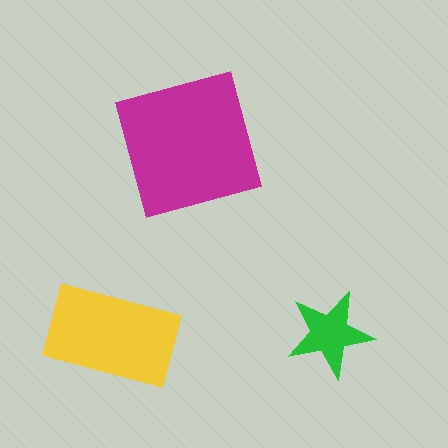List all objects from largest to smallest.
The magenta square, the yellow rectangle, the green star.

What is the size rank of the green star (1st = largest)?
3rd.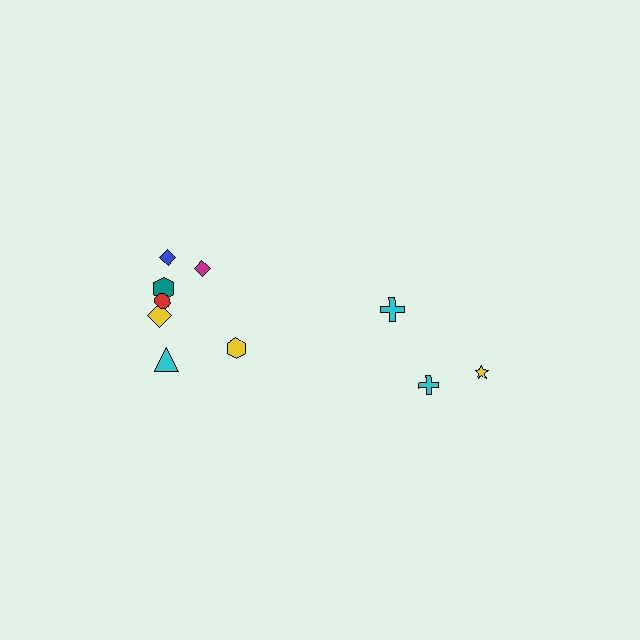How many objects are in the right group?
There are 3 objects.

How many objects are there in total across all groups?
There are 10 objects.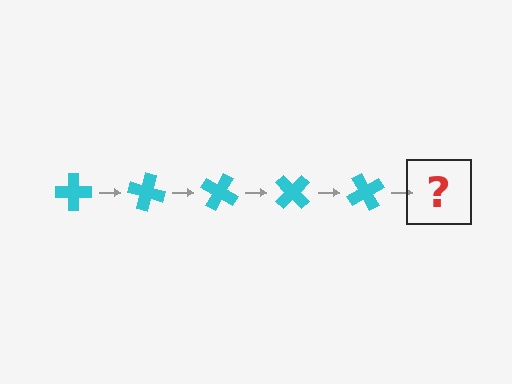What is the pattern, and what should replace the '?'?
The pattern is that the cross rotates 15 degrees each step. The '?' should be a cyan cross rotated 75 degrees.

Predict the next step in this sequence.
The next step is a cyan cross rotated 75 degrees.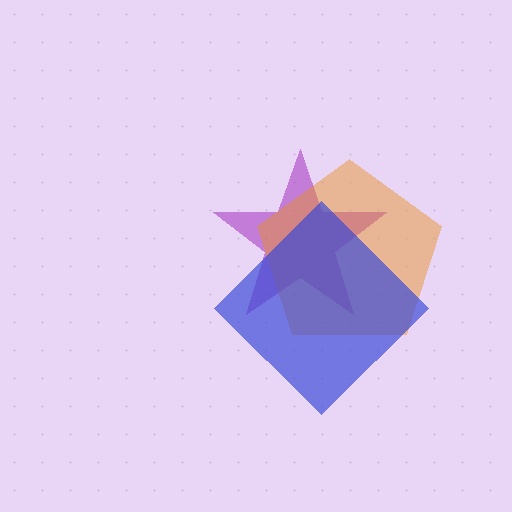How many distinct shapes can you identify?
There are 3 distinct shapes: a purple star, an orange pentagon, a blue diamond.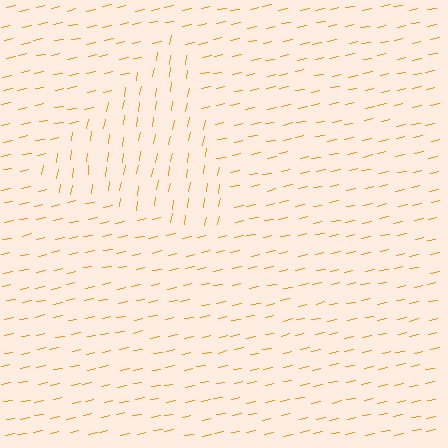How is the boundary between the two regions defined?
The boundary is defined purely by a change in line orientation (approximately 70 degrees difference). All lines are the same color and thickness.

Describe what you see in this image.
The image is filled with small orange line segments. A triangle region in the image has lines oriented differently from the surrounding lines, creating a visible texture boundary.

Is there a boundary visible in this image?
Yes, there is a texture boundary formed by a change in line orientation.